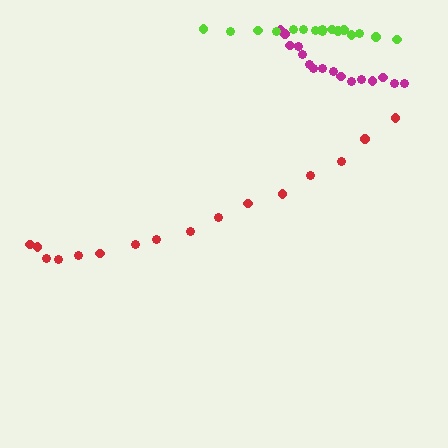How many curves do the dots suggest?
There are 3 distinct paths.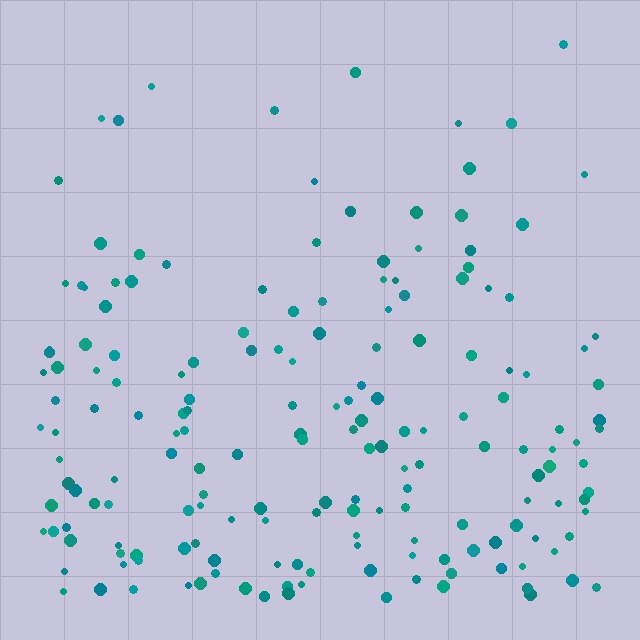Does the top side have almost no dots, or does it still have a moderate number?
Still a moderate number, just noticeably fewer than the bottom.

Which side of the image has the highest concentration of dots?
The bottom.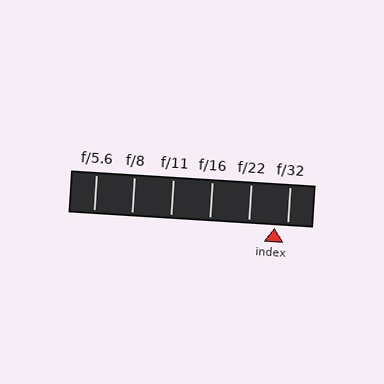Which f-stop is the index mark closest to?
The index mark is closest to f/32.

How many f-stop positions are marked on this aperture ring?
There are 6 f-stop positions marked.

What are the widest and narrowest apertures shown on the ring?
The widest aperture shown is f/5.6 and the narrowest is f/32.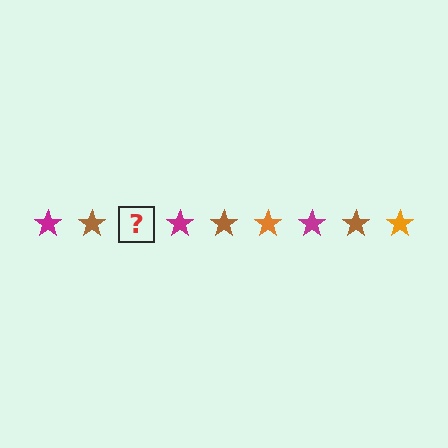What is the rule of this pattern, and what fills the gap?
The rule is that the pattern cycles through magenta, brown, orange stars. The gap should be filled with an orange star.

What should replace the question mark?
The question mark should be replaced with an orange star.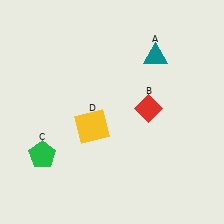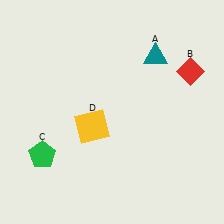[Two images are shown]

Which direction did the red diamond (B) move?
The red diamond (B) moved right.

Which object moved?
The red diamond (B) moved right.